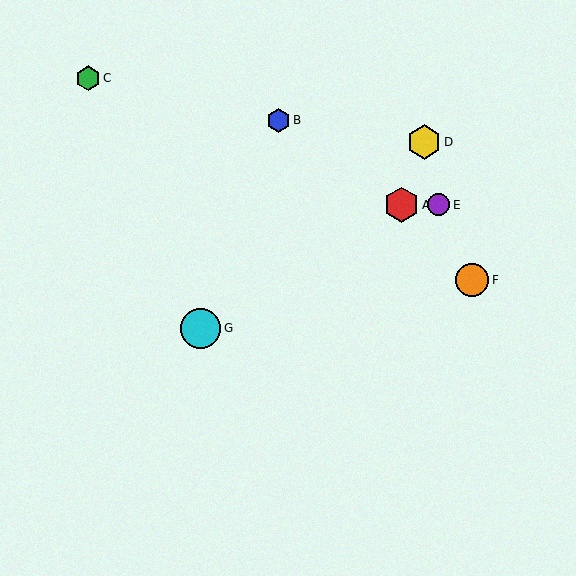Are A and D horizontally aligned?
No, A is at y≈205 and D is at y≈142.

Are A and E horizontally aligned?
Yes, both are at y≈205.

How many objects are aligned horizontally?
2 objects (A, E) are aligned horizontally.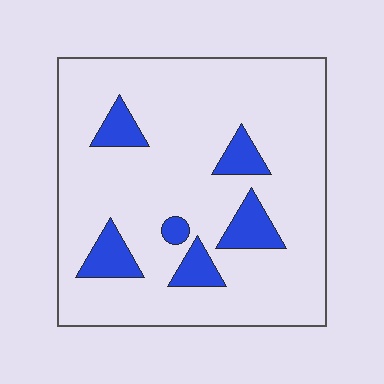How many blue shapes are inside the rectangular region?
6.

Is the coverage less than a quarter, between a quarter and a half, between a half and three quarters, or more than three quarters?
Less than a quarter.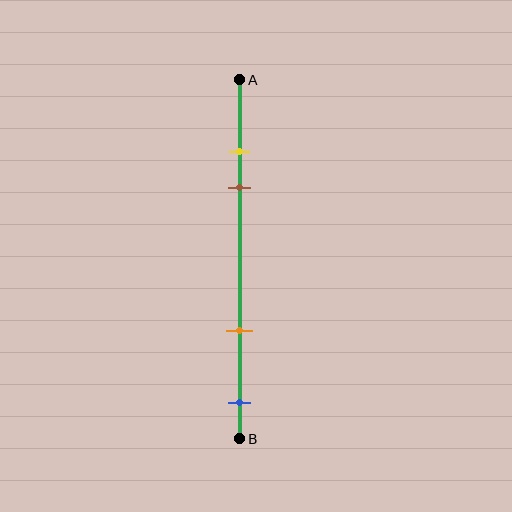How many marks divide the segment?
There are 4 marks dividing the segment.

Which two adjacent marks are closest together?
The yellow and brown marks are the closest adjacent pair.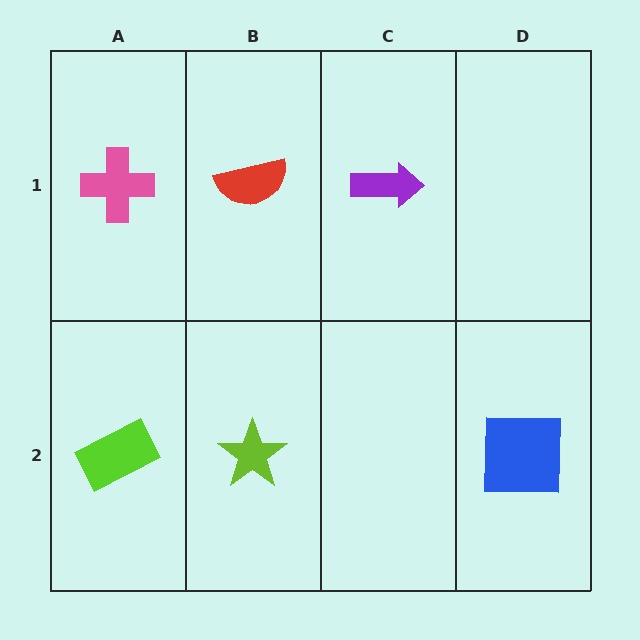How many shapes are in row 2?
3 shapes.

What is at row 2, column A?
A lime rectangle.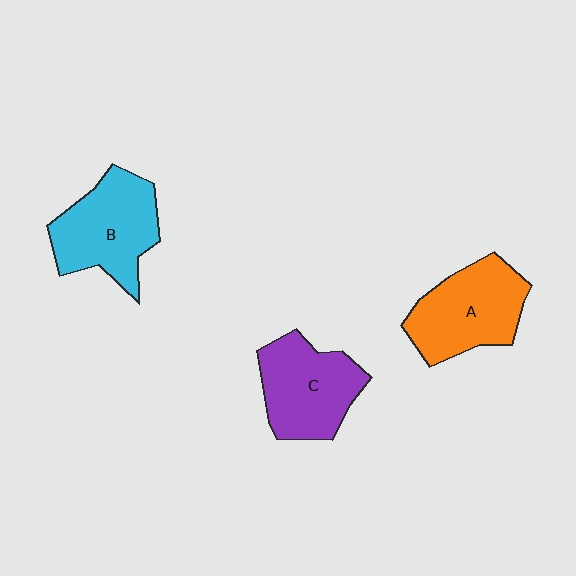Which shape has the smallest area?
Shape C (purple).